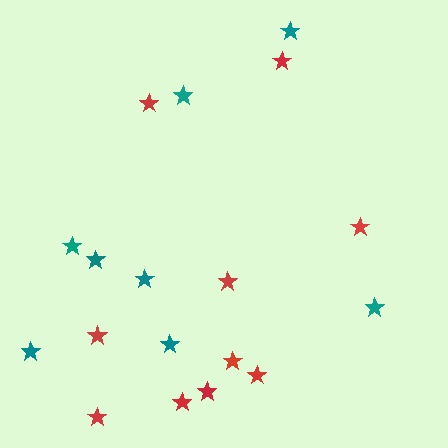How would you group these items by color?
There are 2 groups: one group of red stars (10) and one group of teal stars (8).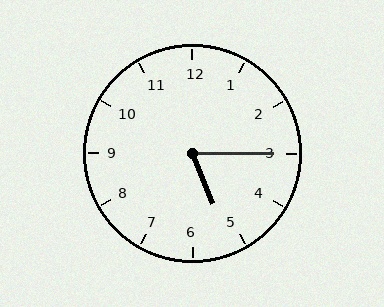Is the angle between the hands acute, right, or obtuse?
It is acute.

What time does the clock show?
5:15.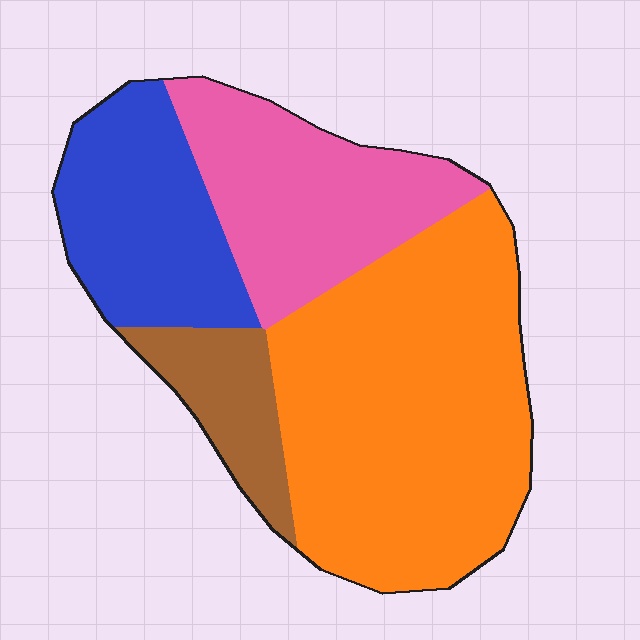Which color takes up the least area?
Brown, at roughly 10%.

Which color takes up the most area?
Orange, at roughly 45%.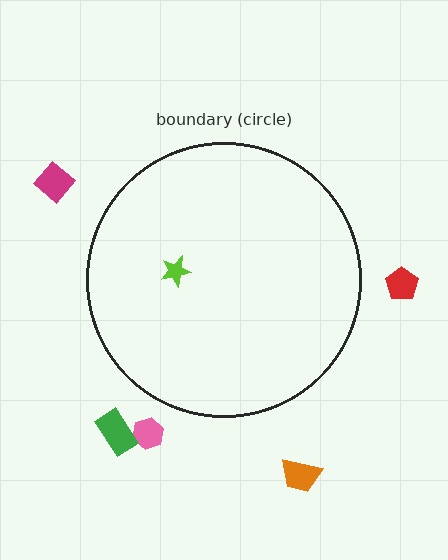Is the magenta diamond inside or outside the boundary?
Outside.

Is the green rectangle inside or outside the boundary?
Outside.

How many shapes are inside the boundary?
1 inside, 5 outside.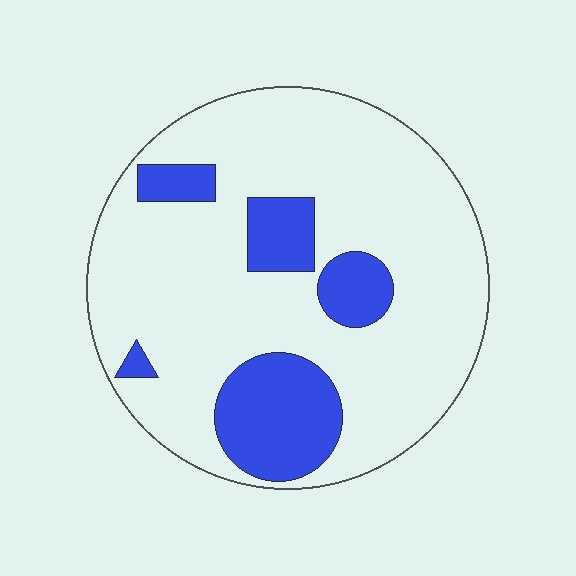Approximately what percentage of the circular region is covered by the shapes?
Approximately 20%.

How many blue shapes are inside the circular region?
5.